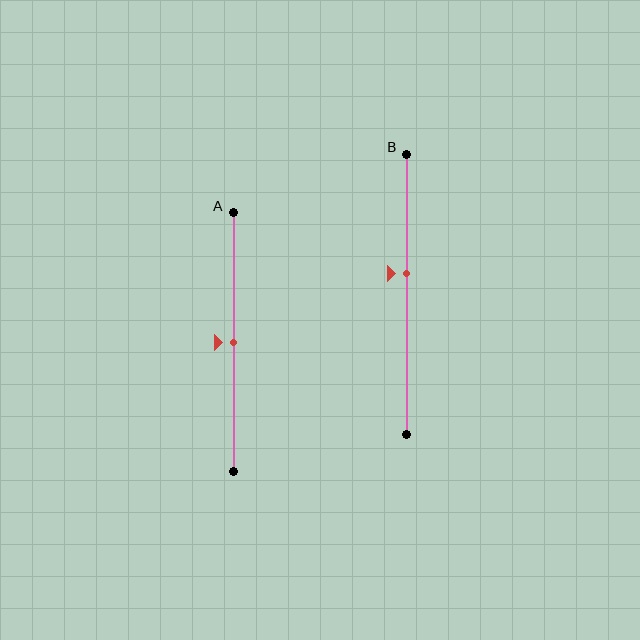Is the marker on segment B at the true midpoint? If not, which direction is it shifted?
No, the marker on segment B is shifted upward by about 8% of the segment length.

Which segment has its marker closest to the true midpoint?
Segment A has its marker closest to the true midpoint.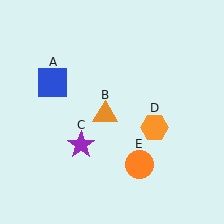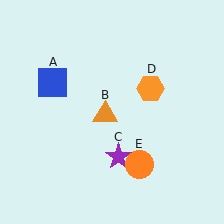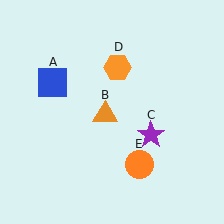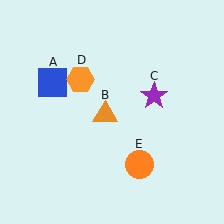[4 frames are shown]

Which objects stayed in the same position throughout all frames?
Blue square (object A) and orange triangle (object B) and orange circle (object E) remained stationary.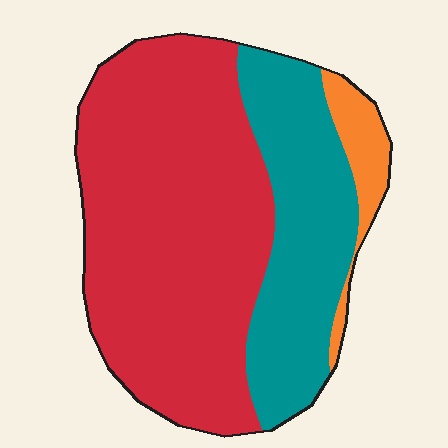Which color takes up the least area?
Orange, at roughly 5%.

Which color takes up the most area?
Red, at roughly 65%.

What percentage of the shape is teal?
Teal takes up about one third (1/3) of the shape.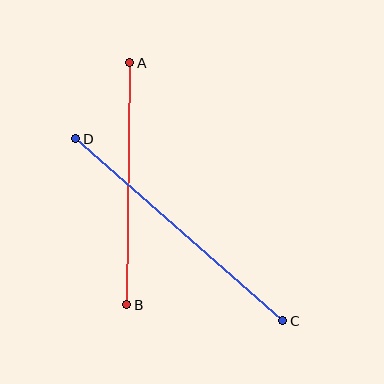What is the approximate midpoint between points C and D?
The midpoint is at approximately (179, 230) pixels.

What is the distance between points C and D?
The distance is approximately 276 pixels.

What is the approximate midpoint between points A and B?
The midpoint is at approximately (128, 184) pixels.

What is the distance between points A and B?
The distance is approximately 242 pixels.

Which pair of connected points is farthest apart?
Points C and D are farthest apart.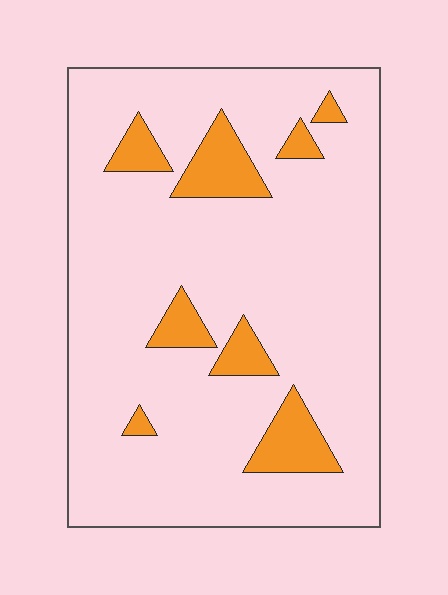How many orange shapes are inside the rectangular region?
8.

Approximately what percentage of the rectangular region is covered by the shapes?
Approximately 15%.